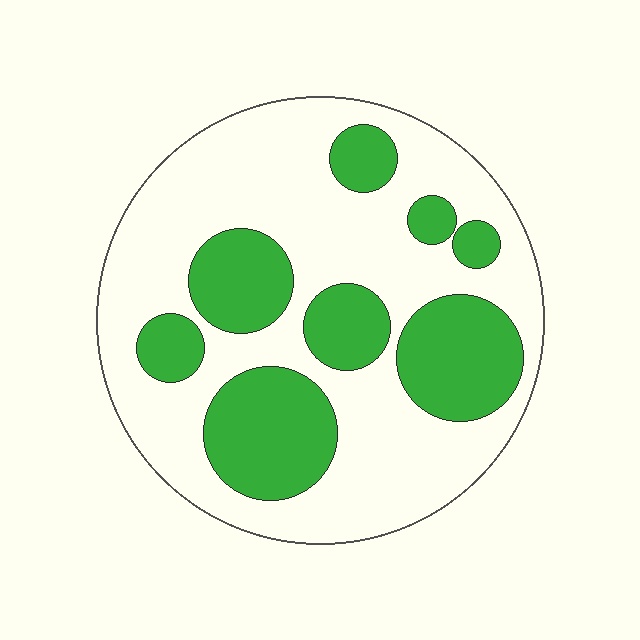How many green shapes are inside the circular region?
8.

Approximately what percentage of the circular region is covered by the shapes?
Approximately 35%.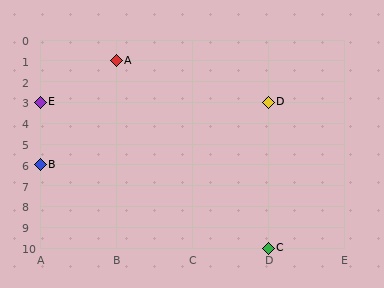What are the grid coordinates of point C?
Point C is at grid coordinates (D, 10).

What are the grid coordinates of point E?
Point E is at grid coordinates (A, 3).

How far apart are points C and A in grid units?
Points C and A are 2 columns and 9 rows apart (about 9.2 grid units diagonally).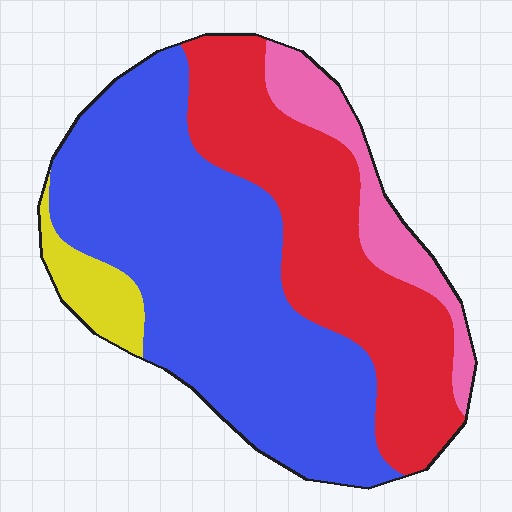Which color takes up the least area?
Yellow, at roughly 5%.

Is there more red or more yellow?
Red.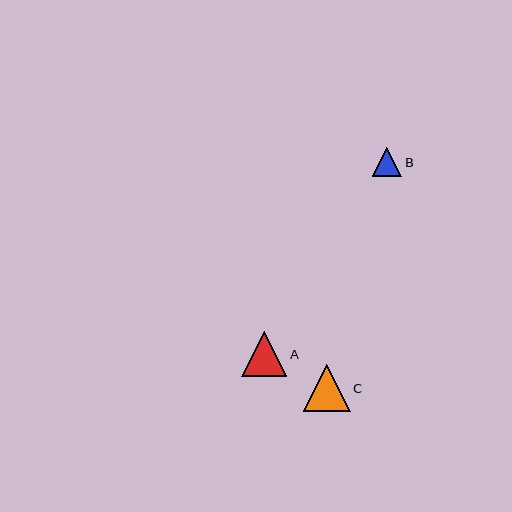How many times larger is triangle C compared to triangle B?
Triangle C is approximately 1.6 times the size of triangle B.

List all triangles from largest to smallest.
From largest to smallest: C, A, B.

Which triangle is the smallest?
Triangle B is the smallest with a size of approximately 29 pixels.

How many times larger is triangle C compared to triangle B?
Triangle C is approximately 1.6 times the size of triangle B.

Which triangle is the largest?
Triangle C is the largest with a size of approximately 47 pixels.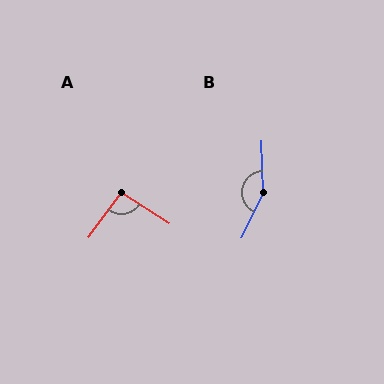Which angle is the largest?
B, at approximately 152 degrees.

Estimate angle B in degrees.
Approximately 152 degrees.